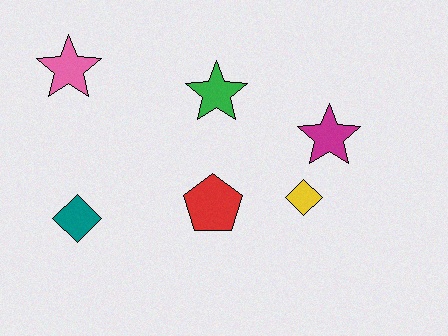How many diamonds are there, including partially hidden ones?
There are 2 diamonds.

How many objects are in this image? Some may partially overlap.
There are 6 objects.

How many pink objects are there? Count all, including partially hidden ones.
There is 1 pink object.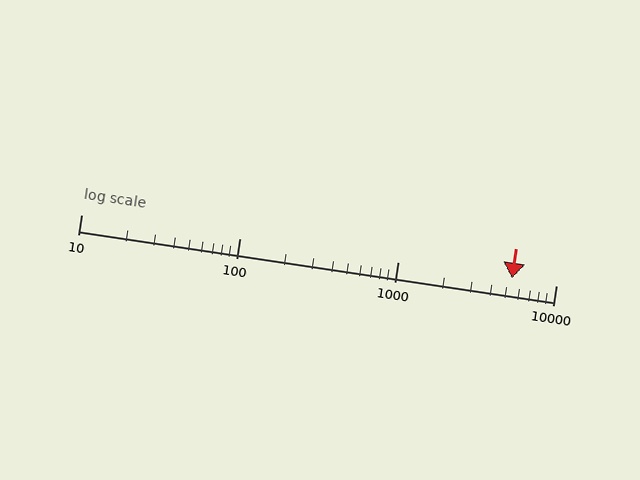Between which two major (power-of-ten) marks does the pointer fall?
The pointer is between 1000 and 10000.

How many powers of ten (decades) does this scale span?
The scale spans 3 decades, from 10 to 10000.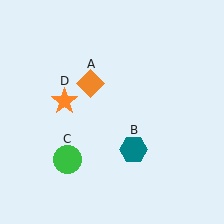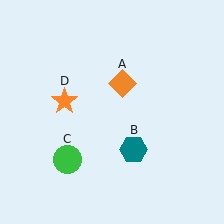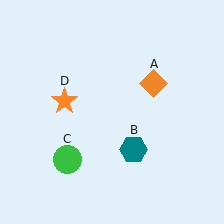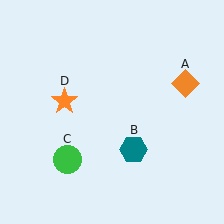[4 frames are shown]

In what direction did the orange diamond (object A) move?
The orange diamond (object A) moved right.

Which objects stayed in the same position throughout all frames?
Teal hexagon (object B) and green circle (object C) and orange star (object D) remained stationary.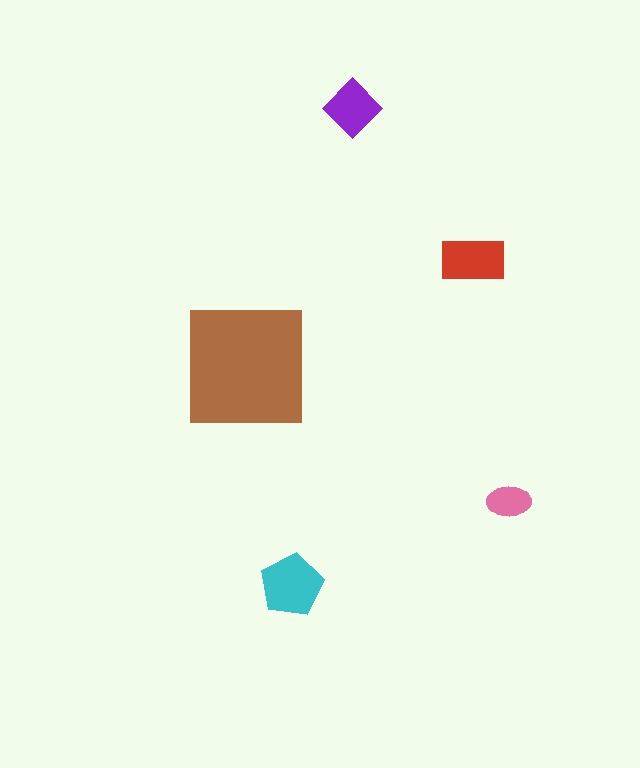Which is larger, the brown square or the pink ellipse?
The brown square.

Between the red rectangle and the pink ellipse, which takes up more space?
The red rectangle.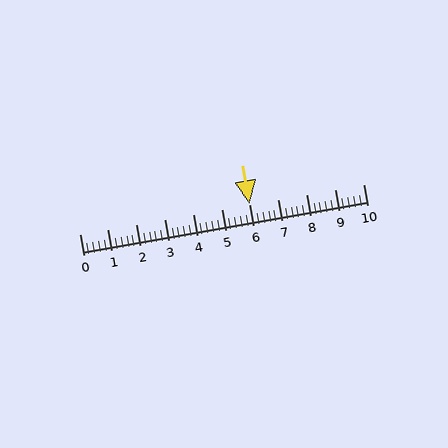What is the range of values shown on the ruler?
The ruler shows values from 0 to 10.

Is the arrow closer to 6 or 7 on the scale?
The arrow is closer to 6.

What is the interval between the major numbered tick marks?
The major tick marks are spaced 1 units apart.